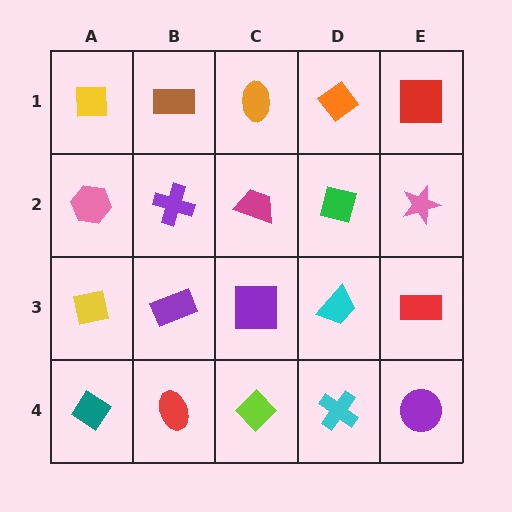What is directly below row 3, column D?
A cyan cross.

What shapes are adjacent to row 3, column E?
A pink star (row 2, column E), a purple circle (row 4, column E), a cyan trapezoid (row 3, column D).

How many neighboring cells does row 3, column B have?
4.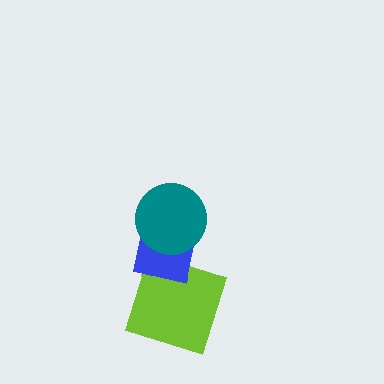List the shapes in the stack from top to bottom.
From top to bottom: the teal circle, the blue square, the lime square.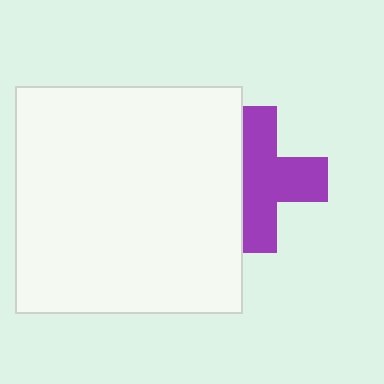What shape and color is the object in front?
The object in front is a white square.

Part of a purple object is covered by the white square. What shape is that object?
It is a cross.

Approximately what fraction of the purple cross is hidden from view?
Roughly 35% of the purple cross is hidden behind the white square.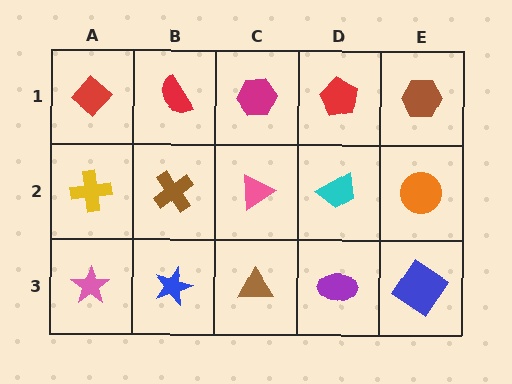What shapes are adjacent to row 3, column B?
A brown cross (row 2, column B), a pink star (row 3, column A), a brown triangle (row 3, column C).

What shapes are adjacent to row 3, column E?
An orange circle (row 2, column E), a purple ellipse (row 3, column D).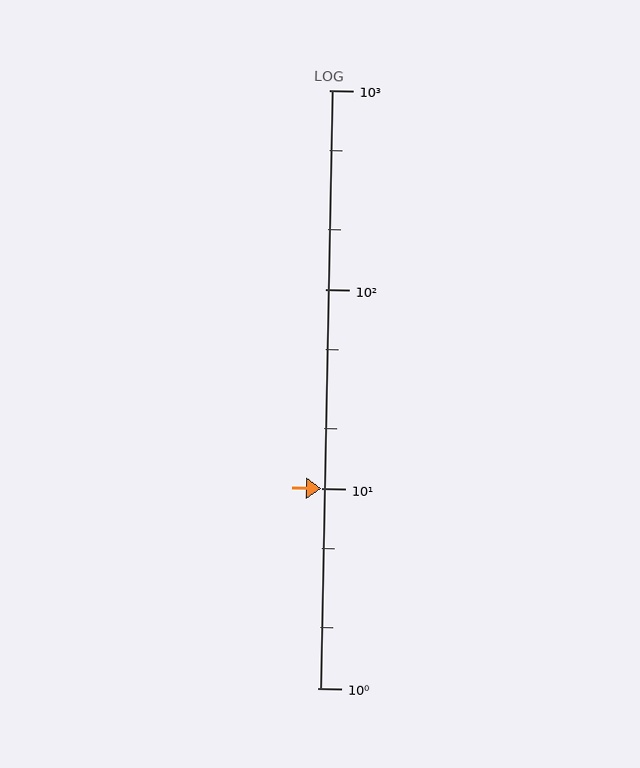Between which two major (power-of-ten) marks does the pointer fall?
The pointer is between 10 and 100.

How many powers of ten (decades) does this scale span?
The scale spans 3 decades, from 1 to 1000.